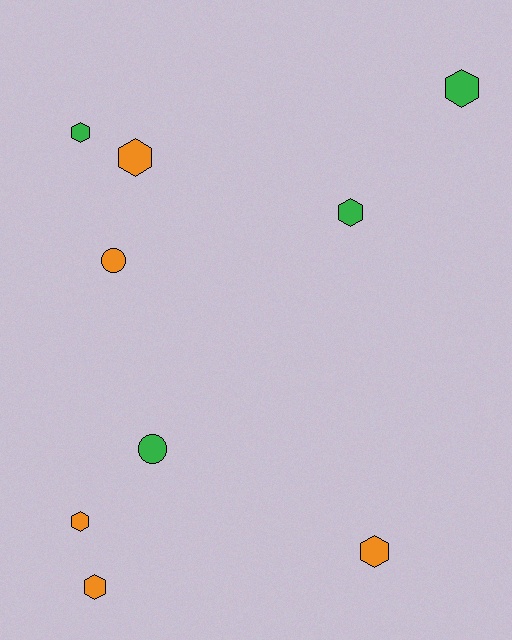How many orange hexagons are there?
There are 4 orange hexagons.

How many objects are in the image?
There are 9 objects.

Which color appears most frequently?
Orange, with 5 objects.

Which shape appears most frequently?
Hexagon, with 7 objects.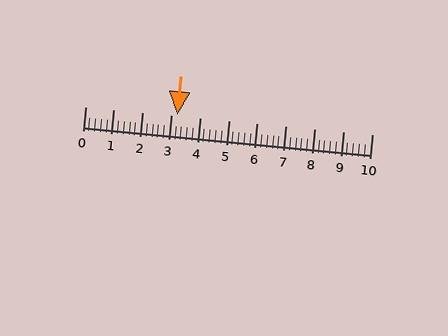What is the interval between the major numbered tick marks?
The major tick marks are spaced 1 units apart.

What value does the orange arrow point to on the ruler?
The orange arrow points to approximately 3.2.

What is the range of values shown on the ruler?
The ruler shows values from 0 to 10.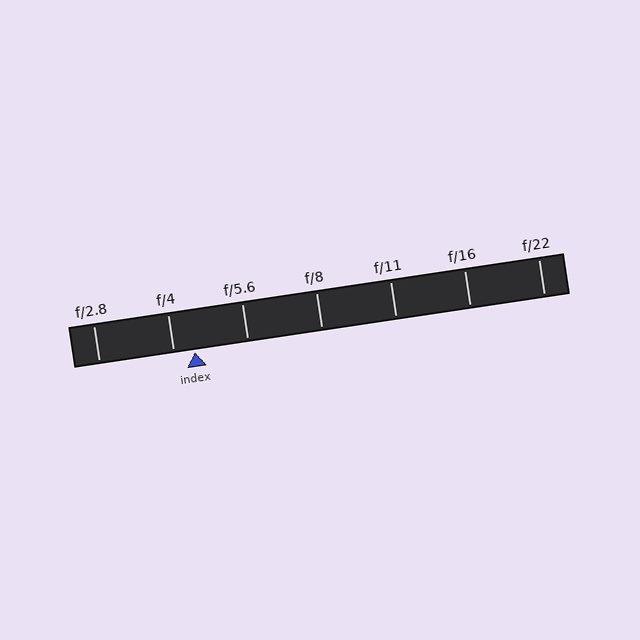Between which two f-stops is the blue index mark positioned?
The index mark is between f/4 and f/5.6.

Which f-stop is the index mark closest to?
The index mark is closest to f/4.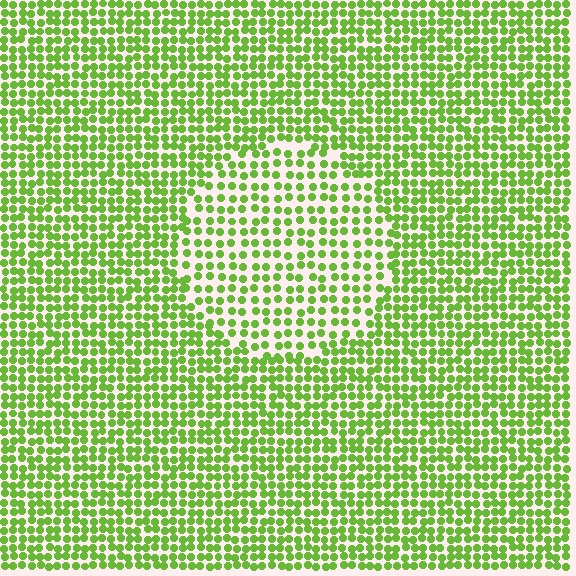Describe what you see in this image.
The image contains small lime elements arranged at two different densities. A circle-shaped region is visible where the elements are less densely packed than the surrounding area.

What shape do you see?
I see a circle.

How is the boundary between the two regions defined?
The boundary is defined by a change in element density (approximately 1.6x ratio). All elements are the same color, size, and shape.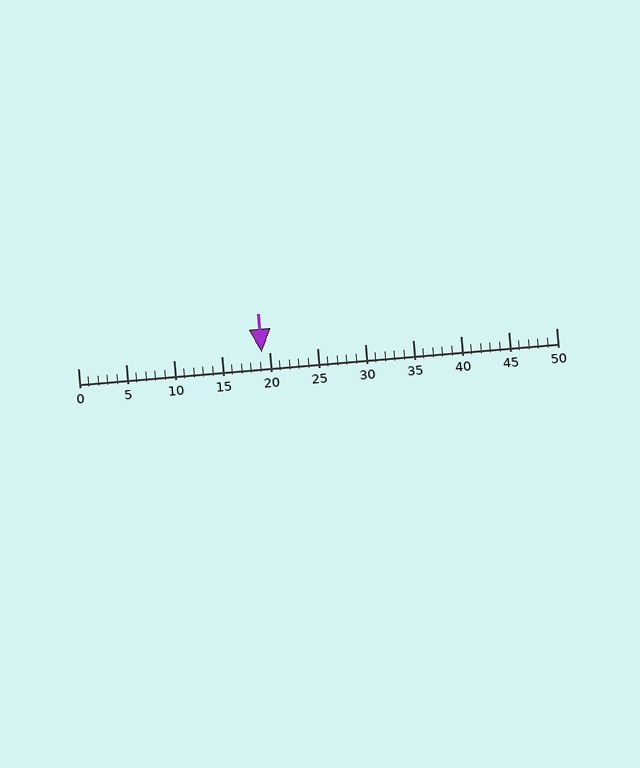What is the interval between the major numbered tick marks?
The major tick marks are spaced 5 units apart.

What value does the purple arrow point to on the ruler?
The purple arrow points to approximately 19.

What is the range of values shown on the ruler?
The ruler shows values from 0 to 50.